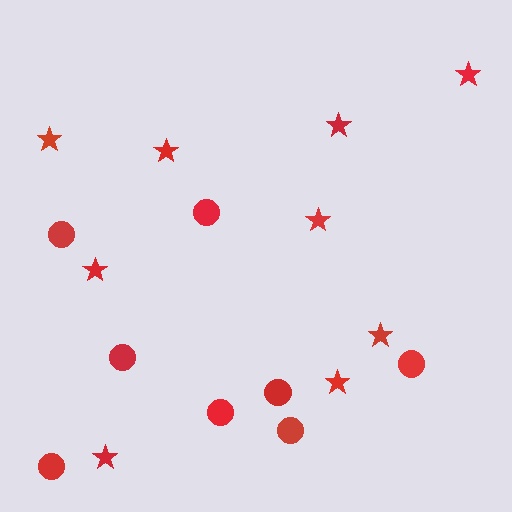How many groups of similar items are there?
There are 2 groups: one group of circles (8) and one group of stars (9).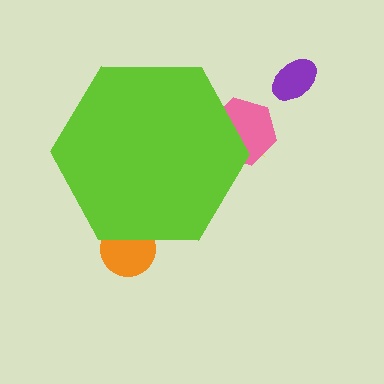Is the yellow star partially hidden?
Yes, the yellow star is partially hidden behind the lime hexagon.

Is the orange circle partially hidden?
Yes, the orange circle is partially hidden behind the lime hexagon.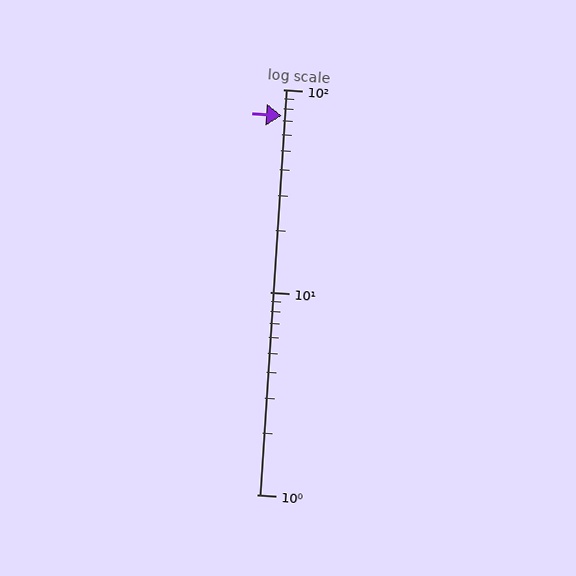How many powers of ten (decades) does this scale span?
The scale spans 2 decades, from 1 to 100.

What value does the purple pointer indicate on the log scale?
The pointer indicates approximately 74.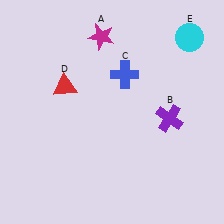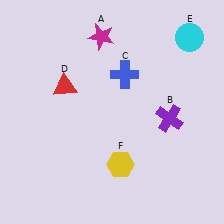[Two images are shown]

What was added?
A yellow hexagon (F) was added in Image 2.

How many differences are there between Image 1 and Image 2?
There is 1 difference between the two images.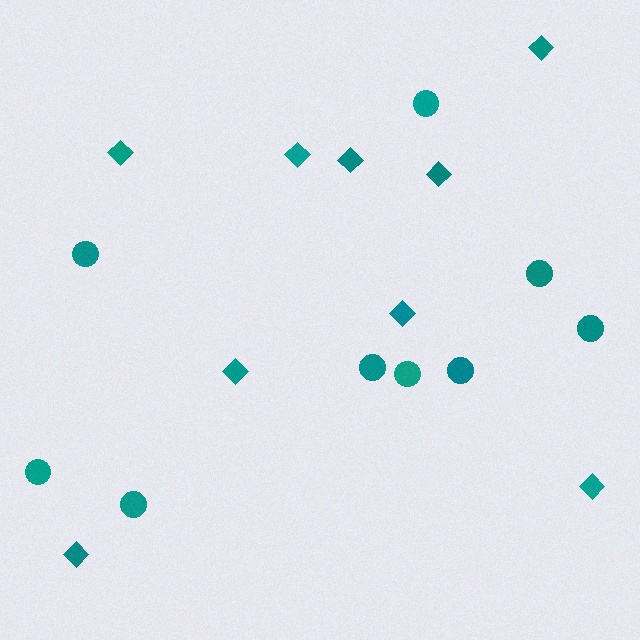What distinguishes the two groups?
There are 2 groups: one group of circles (9) and one group of diamonds (9).